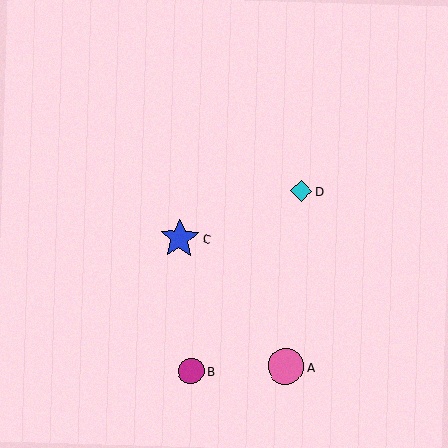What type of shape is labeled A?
Shape A is a pink circle.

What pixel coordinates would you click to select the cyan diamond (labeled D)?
Click at (301, 191) to select the cyan diamond D.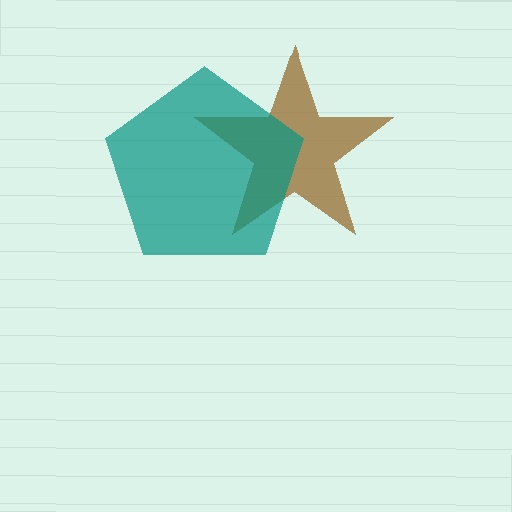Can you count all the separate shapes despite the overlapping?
Yes, there are 2 separate shapes.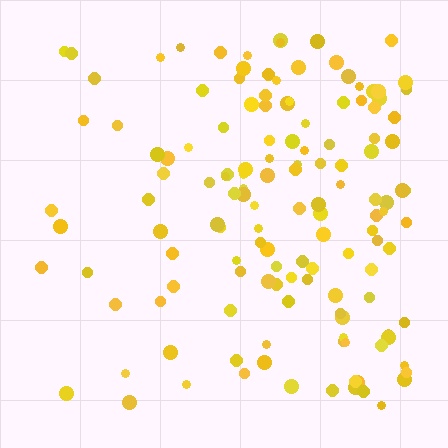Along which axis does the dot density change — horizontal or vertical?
Horizontal.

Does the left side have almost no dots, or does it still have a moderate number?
Still a moderate number, just noticeably fewer than the right.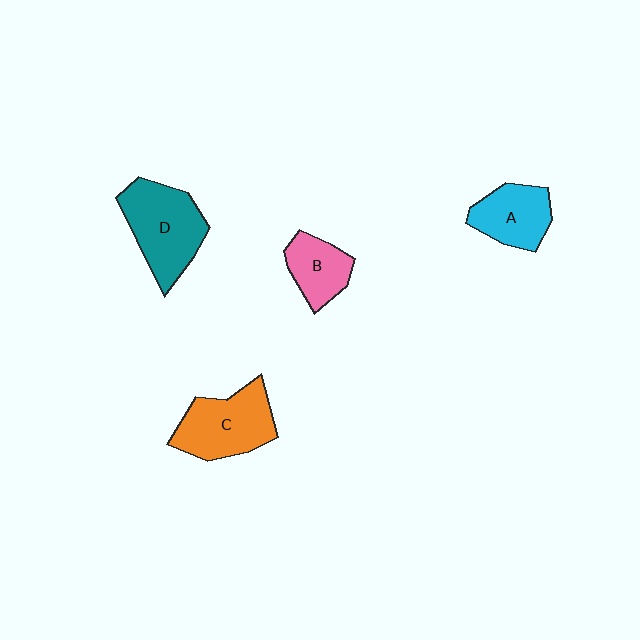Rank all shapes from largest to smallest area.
From largest to smallest: D (teal), C (orange), A (cyan), B (pink).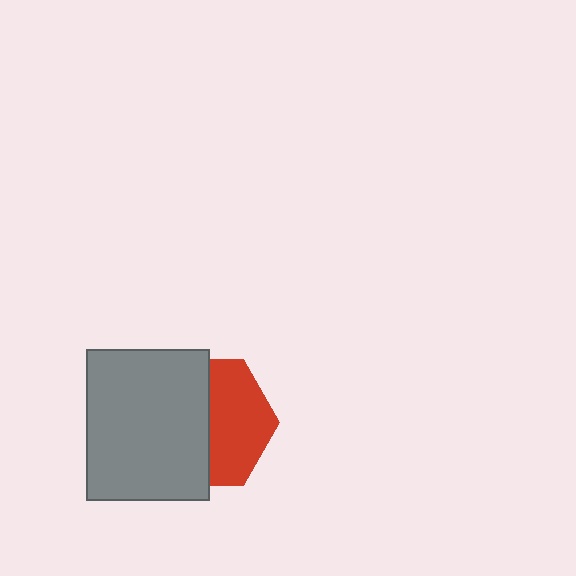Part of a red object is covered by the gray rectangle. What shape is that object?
It is a hexagon.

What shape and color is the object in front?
The object in front is a gray rectangle.